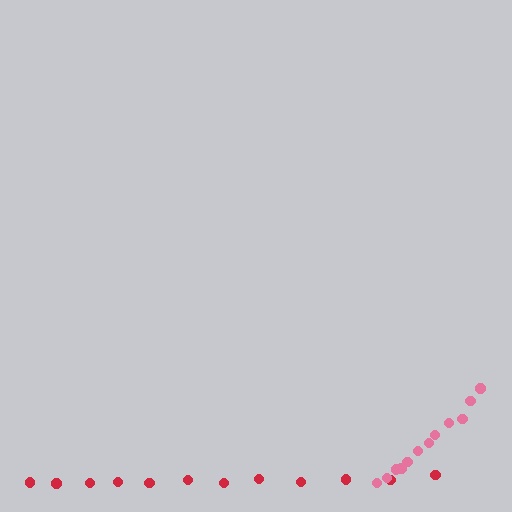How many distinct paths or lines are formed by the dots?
There are 2 distinct paths.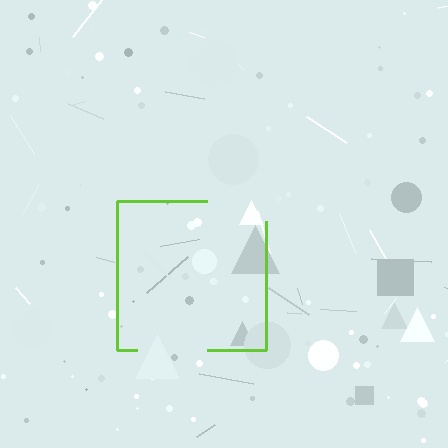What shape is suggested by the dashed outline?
The dashed outline suggests a square.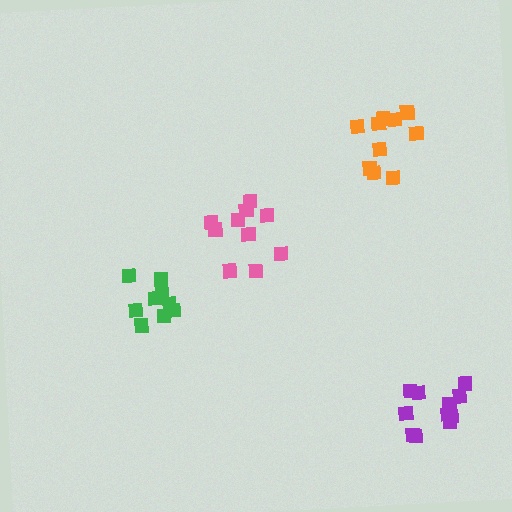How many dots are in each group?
Group 1: 11 dots, Group 2: 10 dots, Group 3: 10 dots, Group 4: 10 dots (41 total).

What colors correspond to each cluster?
The clusters are colored: purple, green, orange, pink.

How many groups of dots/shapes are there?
There are 4 groups.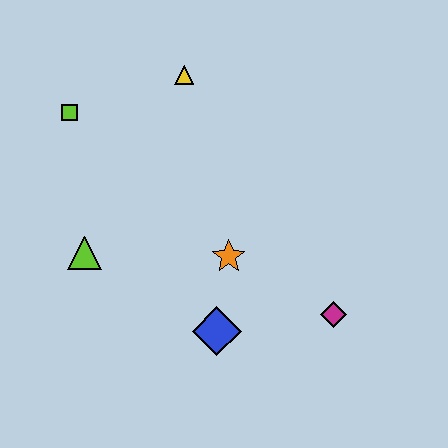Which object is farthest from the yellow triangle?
The magenta diamond is farthest from the yellow triangle.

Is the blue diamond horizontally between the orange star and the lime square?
Yes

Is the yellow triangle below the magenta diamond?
No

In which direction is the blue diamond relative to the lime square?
The blue diamond is below the lime square.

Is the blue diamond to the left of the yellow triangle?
No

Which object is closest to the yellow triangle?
The lime square is closest to the yellow triangle.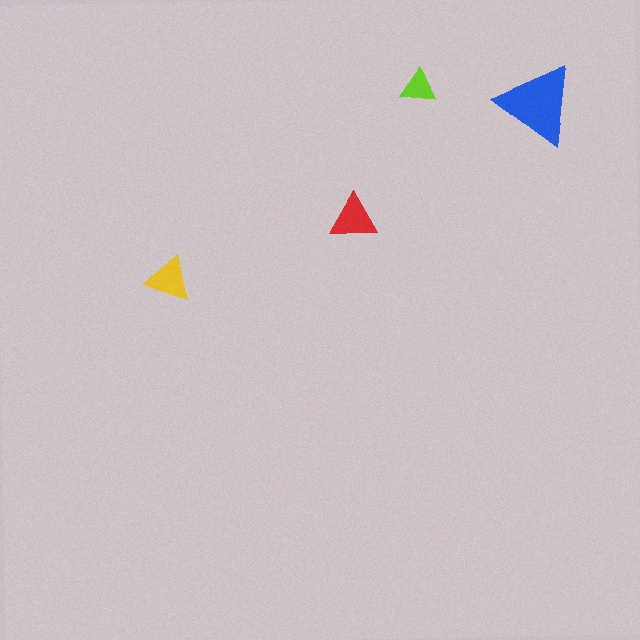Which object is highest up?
The lime triangle is topmost.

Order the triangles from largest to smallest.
the blue one, the red one, the yellow one, the lime one.